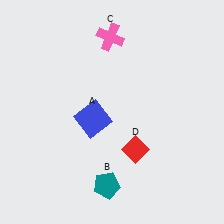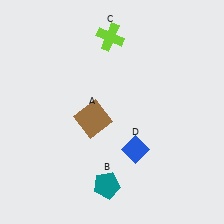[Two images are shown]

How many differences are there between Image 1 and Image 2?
There are 3 differences between the two images.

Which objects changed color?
A changed from blue to brown. C changed from pink to lime. D changed from red to blue.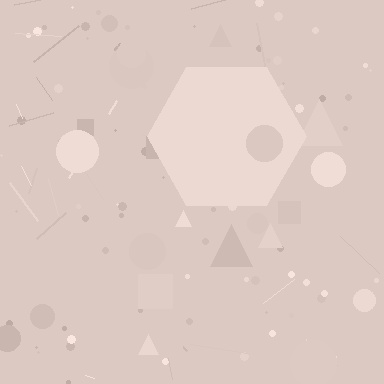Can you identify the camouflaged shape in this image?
The camouflaged shape is a hexagon.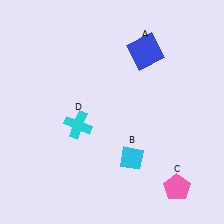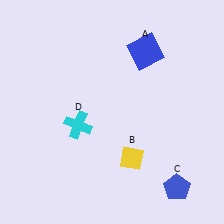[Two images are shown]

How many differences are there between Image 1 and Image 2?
There are 2 differences between the two images.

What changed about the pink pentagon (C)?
In Image 1, C is pink. In Image 2, it changed to blue.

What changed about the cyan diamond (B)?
In Image 1, B is cyan. In Image 2, it changed to yellow.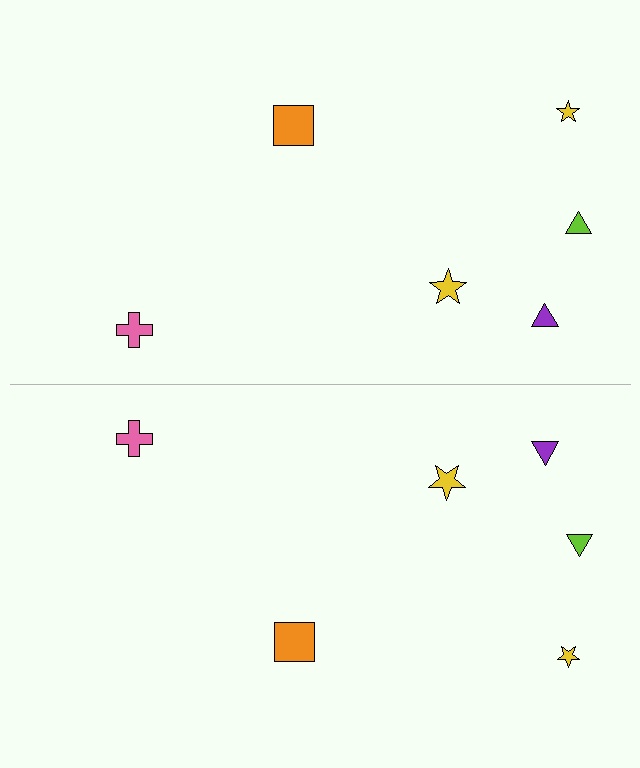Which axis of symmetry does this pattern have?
The pattern has a horizontal axis of symmetry running through the center of the image.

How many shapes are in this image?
There are 12 shapes in this image.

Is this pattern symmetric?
Yes, this pattern has bilateral (reflection) symmetry.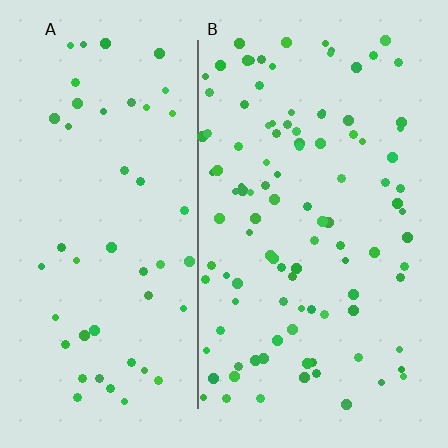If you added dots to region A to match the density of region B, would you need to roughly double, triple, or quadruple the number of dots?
Approximately double.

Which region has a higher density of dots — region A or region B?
B (the right).